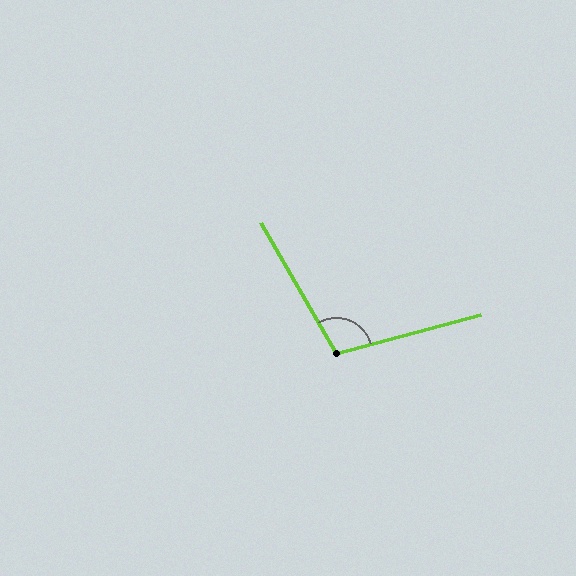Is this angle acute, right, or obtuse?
It is obtuse.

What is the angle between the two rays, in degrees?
Approximately 105 degrees.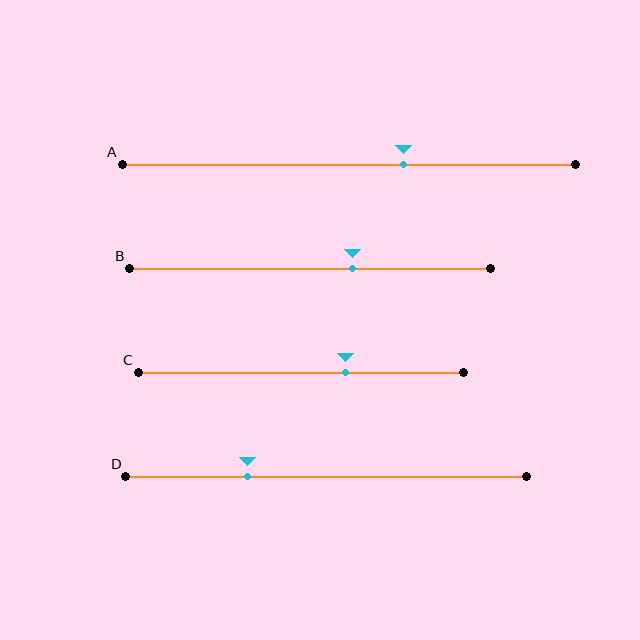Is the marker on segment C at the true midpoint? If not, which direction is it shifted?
No, the marker on segment C is shifted to the right by about 14% of the segment length.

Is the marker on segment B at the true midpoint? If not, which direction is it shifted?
No, the marker on segment B is shifted to the right by about 12% of the segment length.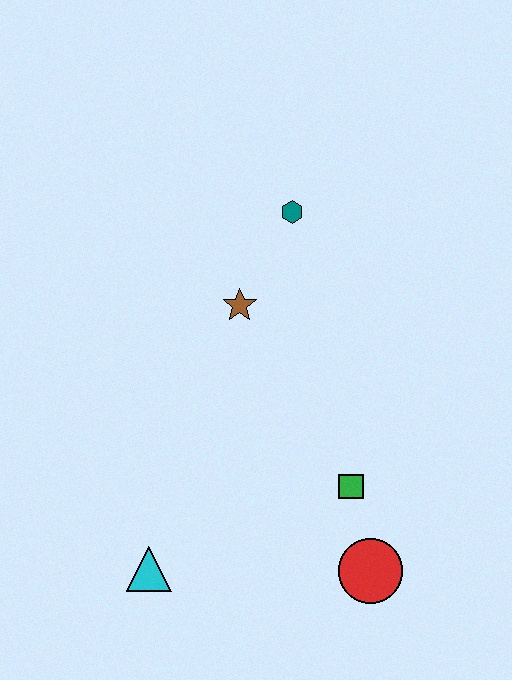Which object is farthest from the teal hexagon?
The cyan triangle is farthest from the teal hexagon.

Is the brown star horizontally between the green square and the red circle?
No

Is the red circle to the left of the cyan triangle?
No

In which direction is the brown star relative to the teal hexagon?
The brown star is below the teal hexagon.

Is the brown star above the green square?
Yes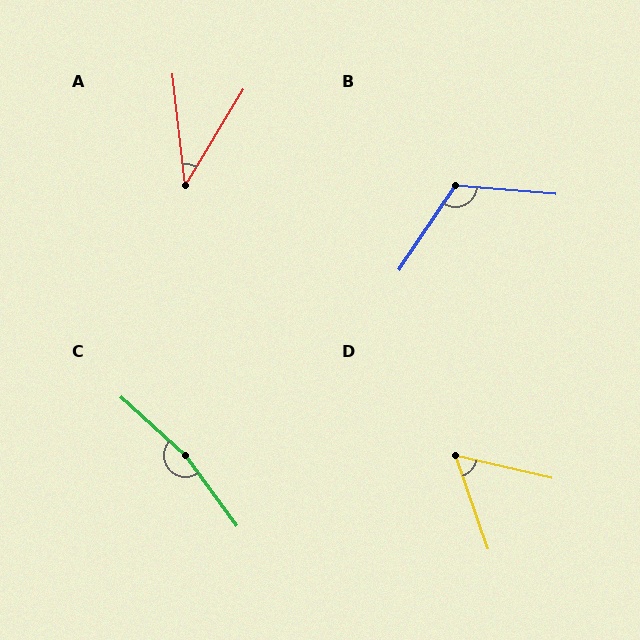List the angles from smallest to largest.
A (38°), D (57°), B (119°), C (169°).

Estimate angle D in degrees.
Approximately 57 degrees.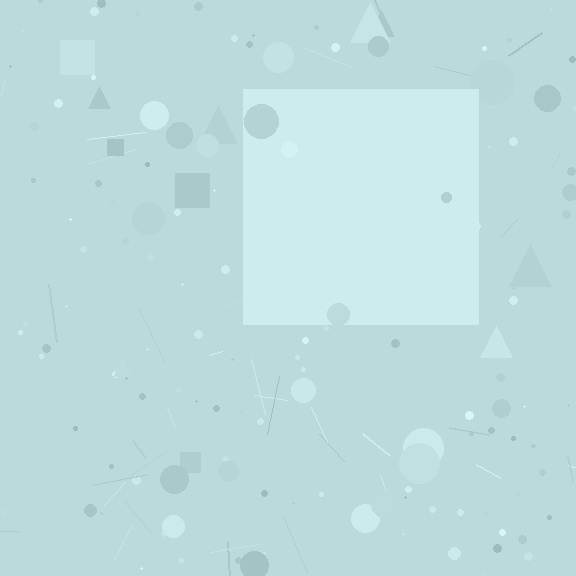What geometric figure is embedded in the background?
A square is embedded in the background.